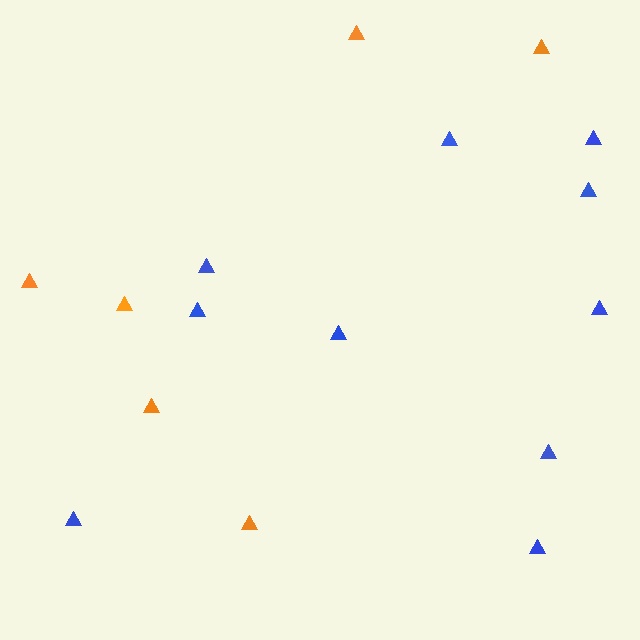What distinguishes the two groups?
There are 2 groups: one group of blue triangles (10) and one group of orange triangles (6).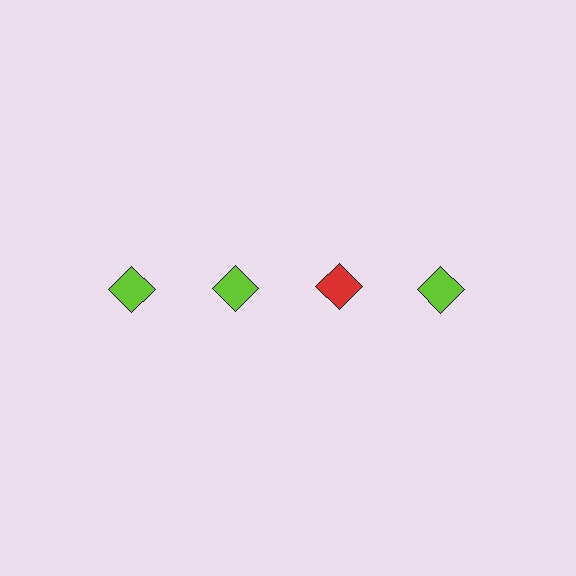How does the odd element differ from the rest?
It has a different color: red instead of lime.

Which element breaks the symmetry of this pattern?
The red diamond in the top row, center column breaks the symmetry. All other shapes are lime diamonds.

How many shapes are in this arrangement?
There are 4 shapes arranged in a grid pattern.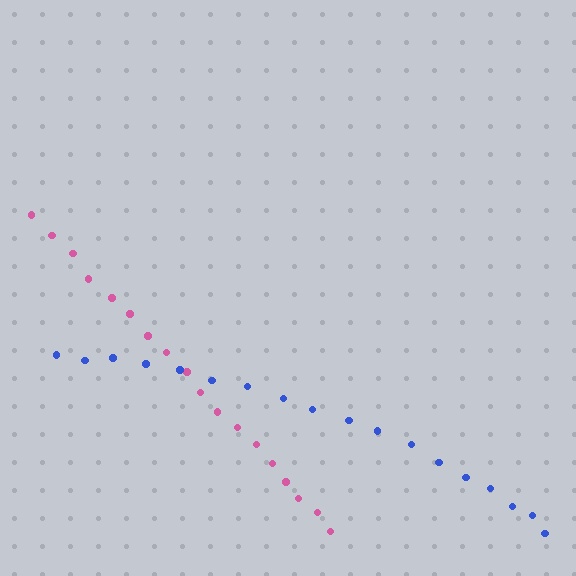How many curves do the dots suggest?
There are 2 distinct paths.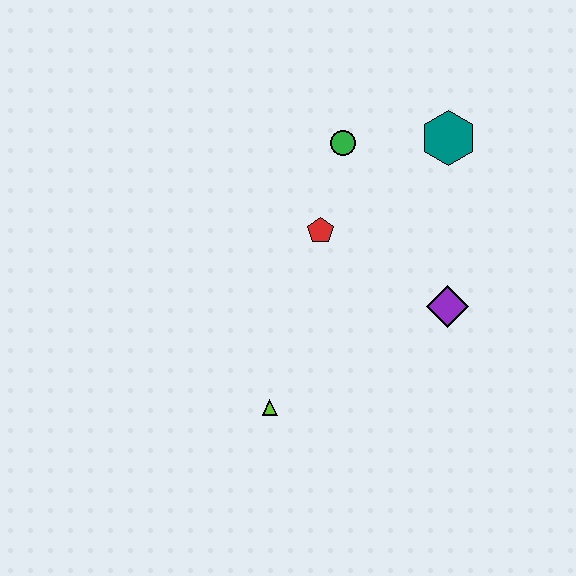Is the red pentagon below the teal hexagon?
Yes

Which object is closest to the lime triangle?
The red pentagon is closest to the lime triangle.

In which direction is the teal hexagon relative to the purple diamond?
The teal hexagon is above the purple diamond.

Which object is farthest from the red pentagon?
The lime triangle is farthest from the red pentagon.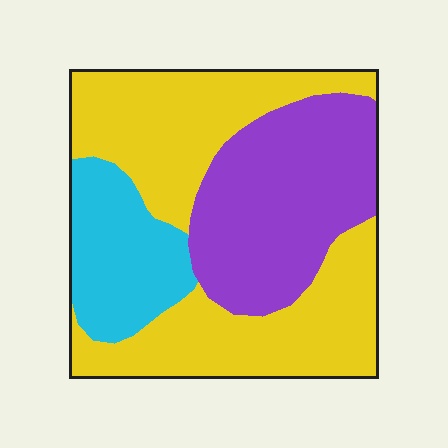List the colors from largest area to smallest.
From largest to smallest: yellow, purple, cyan.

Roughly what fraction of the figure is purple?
Purple covers around 30% of the figure.